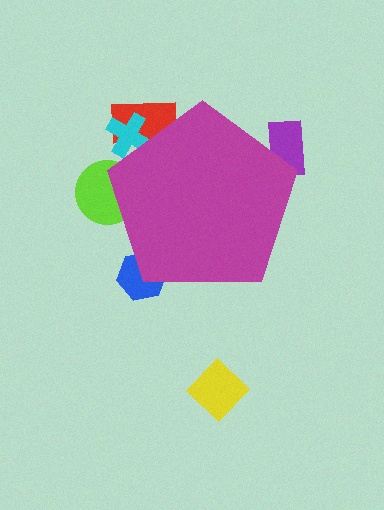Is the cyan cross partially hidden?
Yes, the cyan cross is partially hidden behind the magenta pentagon.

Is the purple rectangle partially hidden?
Yes, the purple rectangle is partially hidden behind the magenta pentagon.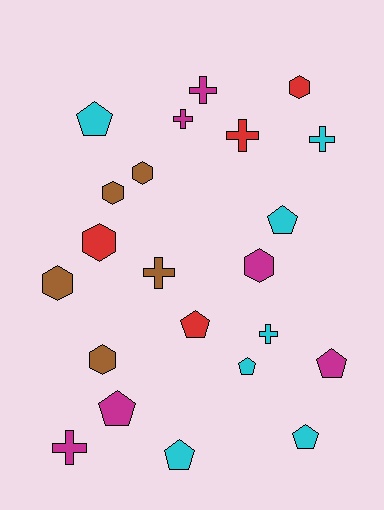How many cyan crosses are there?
There are 2 cyan crosses.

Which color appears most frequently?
Cyan, with 7 objects.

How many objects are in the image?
There are 22 objects.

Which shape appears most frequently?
Pentagon, with 8 objects.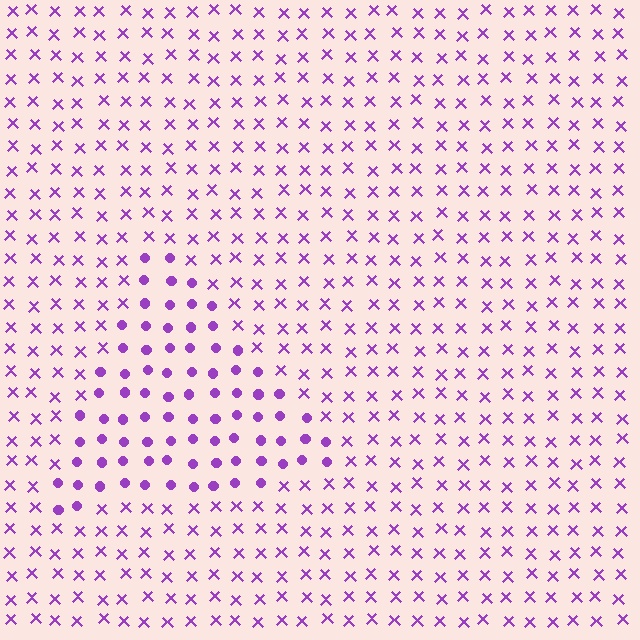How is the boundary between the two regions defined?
The boundary is defined by a change in element shape: circles inside vs. X marks outside. All elements share the same color and spacing.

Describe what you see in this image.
The image is filled with small purple elements arranged in a uniform grid. A triangle-shaped region contains circles, while the surrounding area contains X marks. The boundary is defined purely by the change in element shape.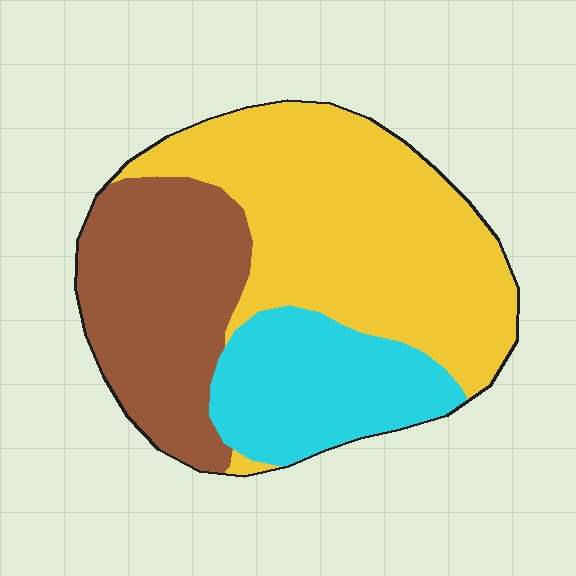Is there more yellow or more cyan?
Yellow.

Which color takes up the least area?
Cyan, at roughly 20%.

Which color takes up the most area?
Yellow, at roughly 50%.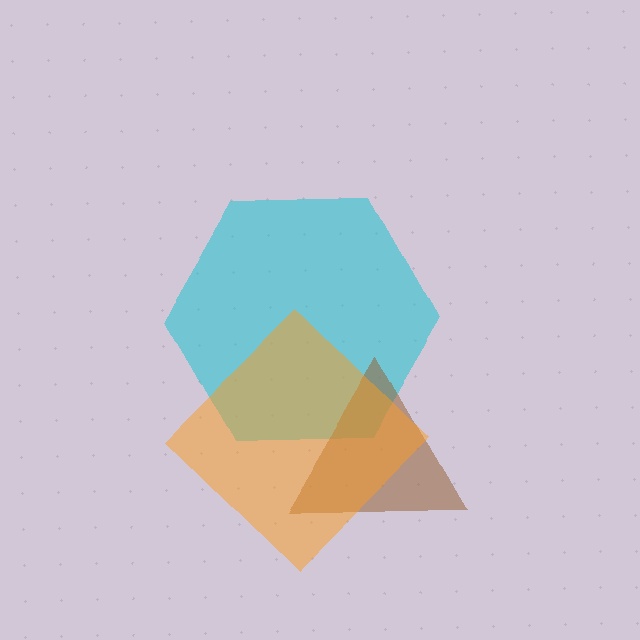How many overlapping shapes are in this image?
There are 3 overlapping shapes in the image.